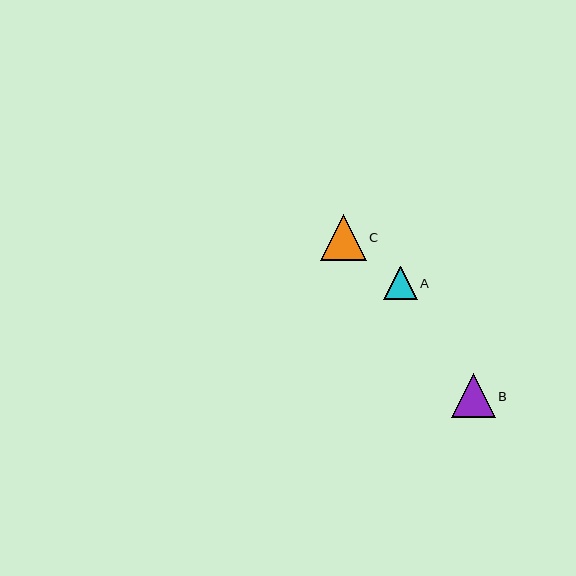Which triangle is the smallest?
Triangle A is the smallest with a size of approximately 34 pixels.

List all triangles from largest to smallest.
From largest to smallest: C, B, A.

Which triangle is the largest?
Triangle C is the largest with a size of approximately 46 pixels.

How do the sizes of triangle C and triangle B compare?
Triangle C and triangle B are approximately the same size.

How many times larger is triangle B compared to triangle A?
Triangle B is approximately 1.3 times the size of triangle A.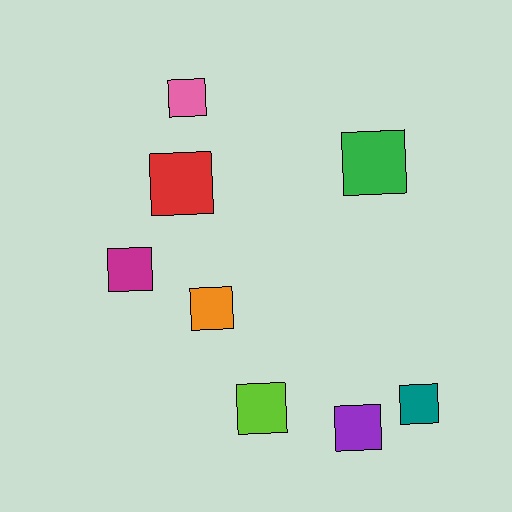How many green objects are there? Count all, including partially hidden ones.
There is 1 green object.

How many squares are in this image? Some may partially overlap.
There are 8 squares.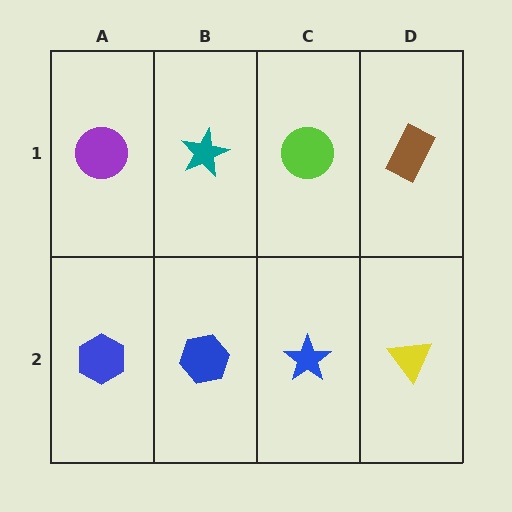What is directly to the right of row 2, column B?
A blue star.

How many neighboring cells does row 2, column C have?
3.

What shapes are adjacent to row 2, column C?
A lime circle (row 1, column C), a blue hexagon (row 2, column B), a yellow triangle (row 2, column D).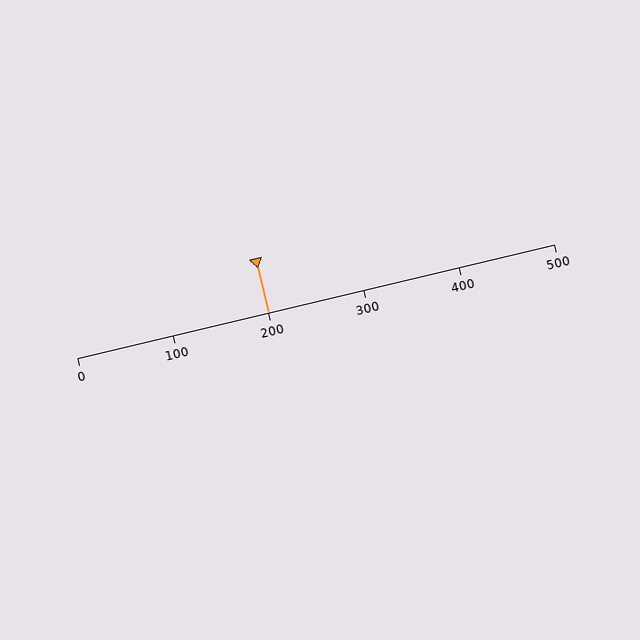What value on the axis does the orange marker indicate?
The marker indicates approximately 200.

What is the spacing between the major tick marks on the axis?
The major ticks are spaced 100 apart.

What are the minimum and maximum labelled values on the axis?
The axis runs from 0 to 500.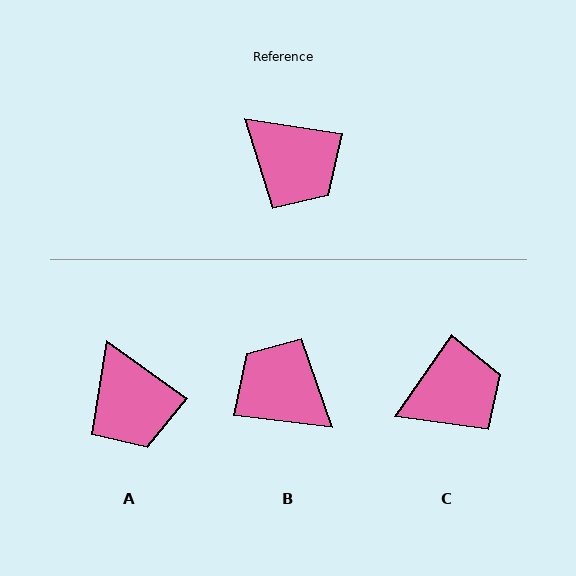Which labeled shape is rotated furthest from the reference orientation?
B, about 178 degrees away.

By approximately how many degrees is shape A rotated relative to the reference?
Approximately 27 degrees clockwise.